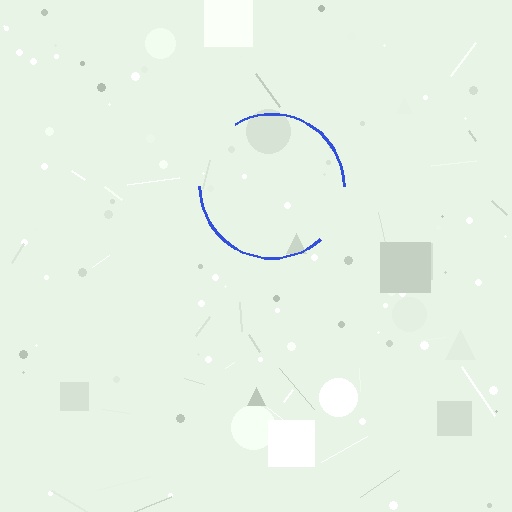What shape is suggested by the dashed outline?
The dashed outline suggests a circle.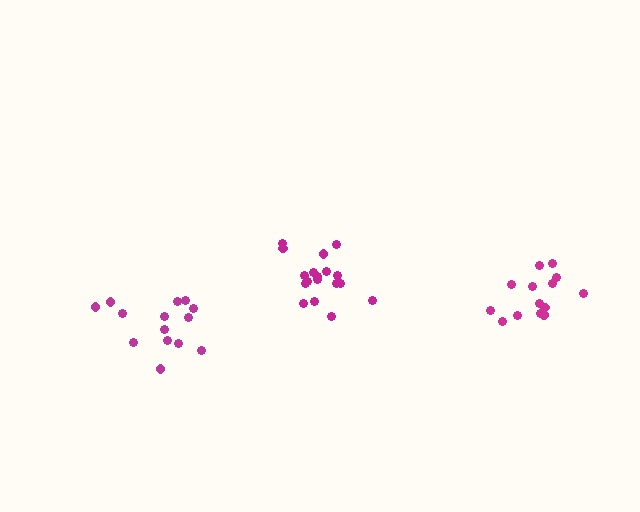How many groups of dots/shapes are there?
There are 3 groups.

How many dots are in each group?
Group 1: 14 dots, Group 2: 18 dots, Group 3: 14 dots (46 total).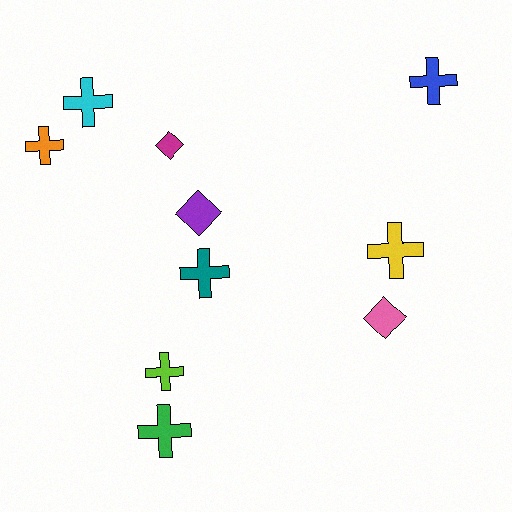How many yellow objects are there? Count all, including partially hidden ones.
There is 1 yellow object.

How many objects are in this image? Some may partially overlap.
There are 10 objects.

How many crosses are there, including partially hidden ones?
There are 7 crosses.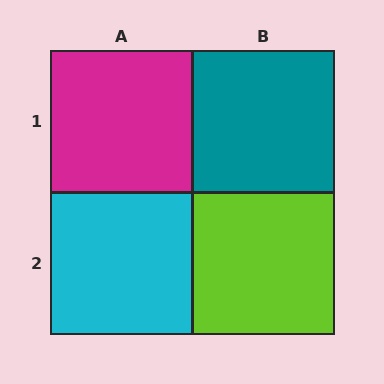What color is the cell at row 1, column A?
Magenta.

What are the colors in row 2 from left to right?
Cyan, lime.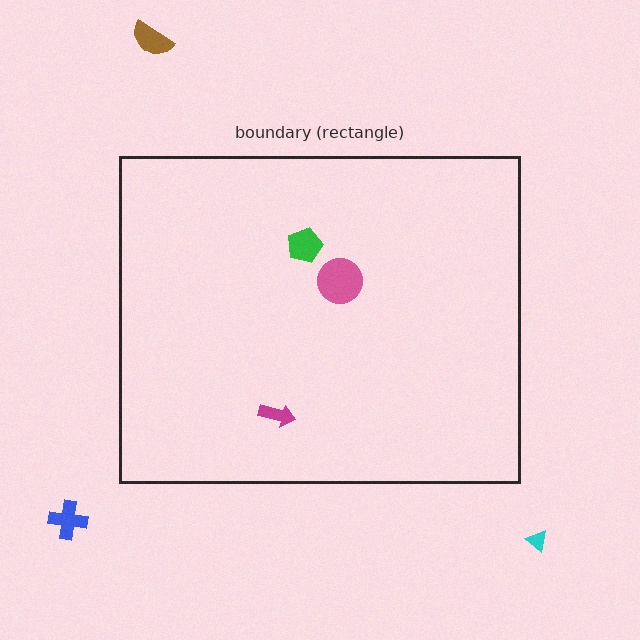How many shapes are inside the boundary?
3 inside, 3 outside.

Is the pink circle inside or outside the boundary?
Inside.